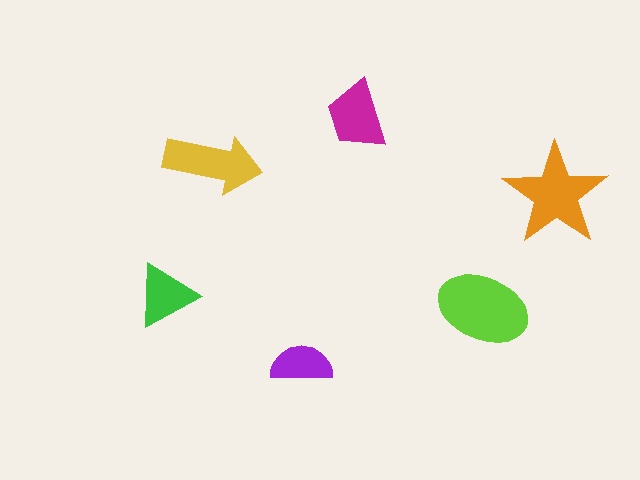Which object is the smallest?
The purple semicircle.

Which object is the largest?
The lime ellipse.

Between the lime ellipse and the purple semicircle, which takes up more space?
The lime ellipse.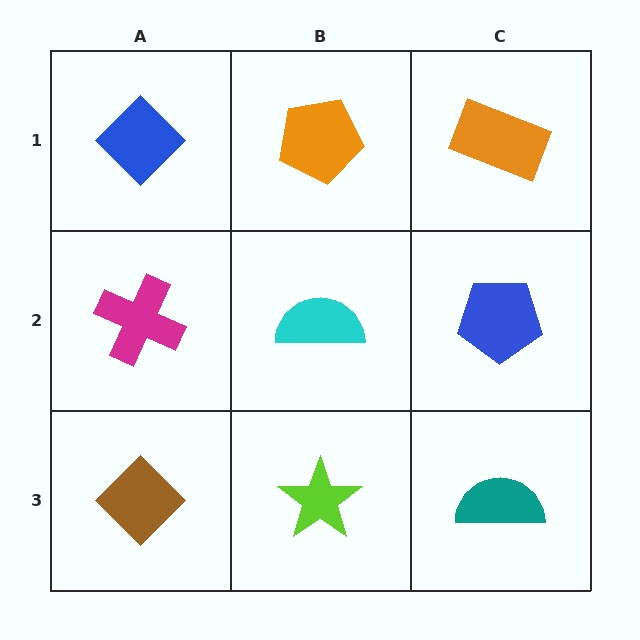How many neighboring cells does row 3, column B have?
3.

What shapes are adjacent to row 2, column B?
An orange pentagon (row 1, column B), a lime star (row 3, column B), a magenta cross (row 2, column A), a blue pentagon (row 2, column C).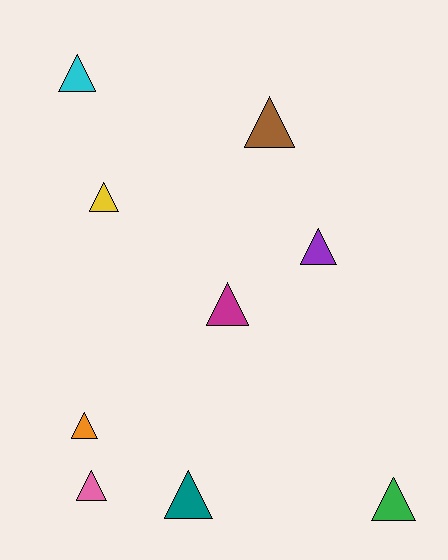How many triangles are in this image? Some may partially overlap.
There are 9 triangles.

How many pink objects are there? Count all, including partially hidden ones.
There is 1 pink object.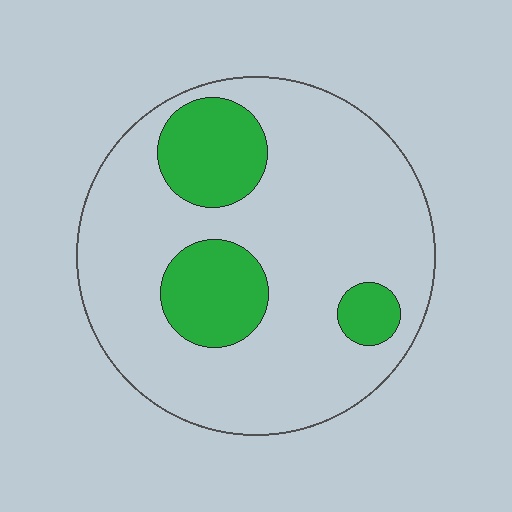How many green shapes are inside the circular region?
3.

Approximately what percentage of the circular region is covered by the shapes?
Approximately 20%.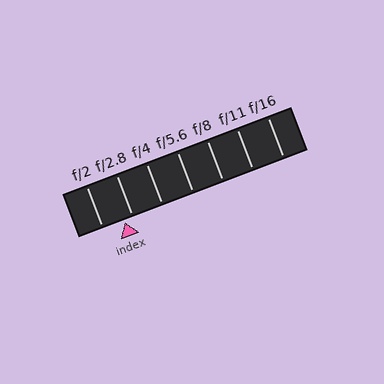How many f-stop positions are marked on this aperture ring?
There are 7 f-stop positions marked.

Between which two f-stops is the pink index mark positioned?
The index mark is between f/2 and f/2.8.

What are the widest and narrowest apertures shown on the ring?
The widest aperture shown is f/2 and the narrowest is f/16.